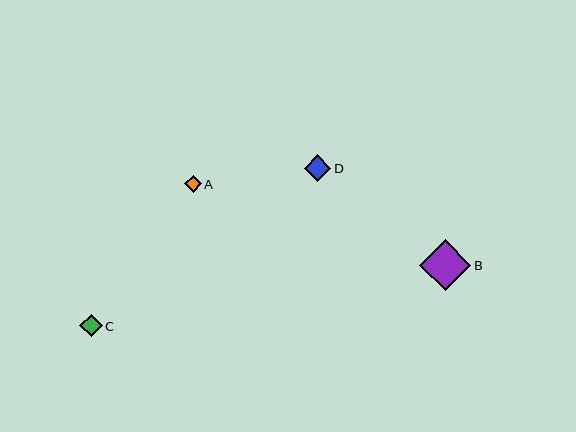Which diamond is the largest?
Diamond B is the largest with a size of approximately 51 pixels.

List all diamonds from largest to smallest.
From largest to smallest: B, D, C, A.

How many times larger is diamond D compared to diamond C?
Diamond D is approximately 1.2 times the size of diamond C.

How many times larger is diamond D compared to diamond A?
Diamond D is approximately 1.6 times the size of diamond A.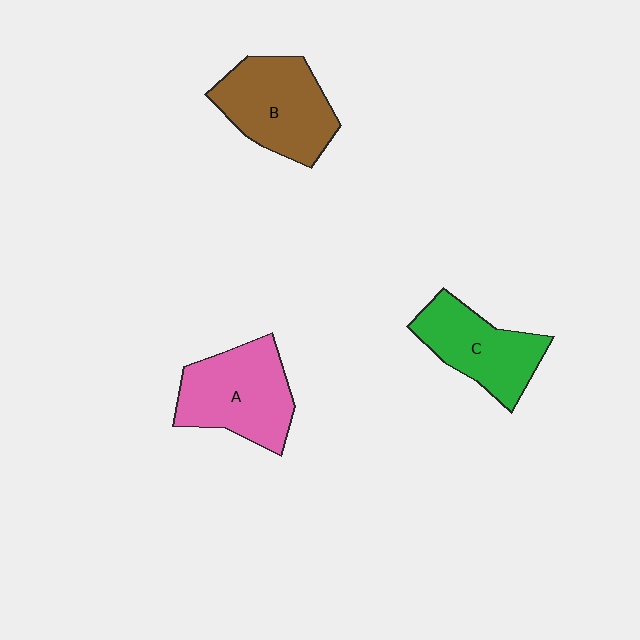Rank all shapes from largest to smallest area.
From largest to smallest: A (pink), B (brown), C (green).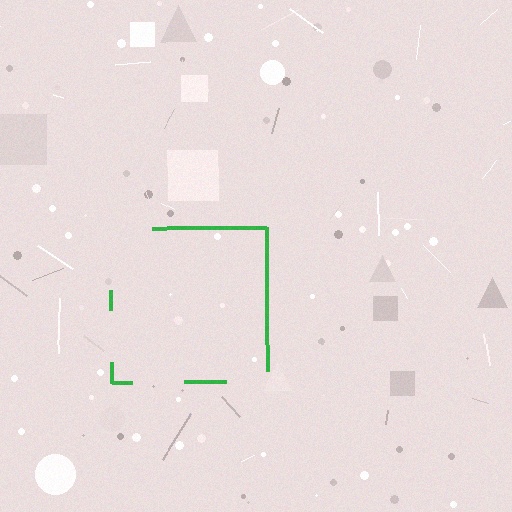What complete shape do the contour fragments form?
The contour fragments form a square.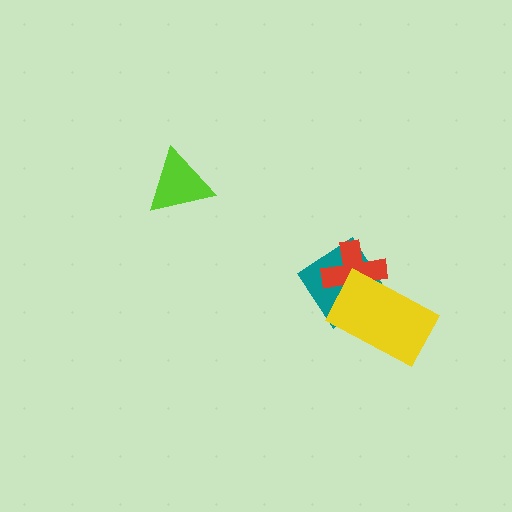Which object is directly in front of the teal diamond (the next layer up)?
The red cross is directly in front of the teal diamond.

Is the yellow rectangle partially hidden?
No, no other shape covers it.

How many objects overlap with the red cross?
2 objects overlap with the red cross.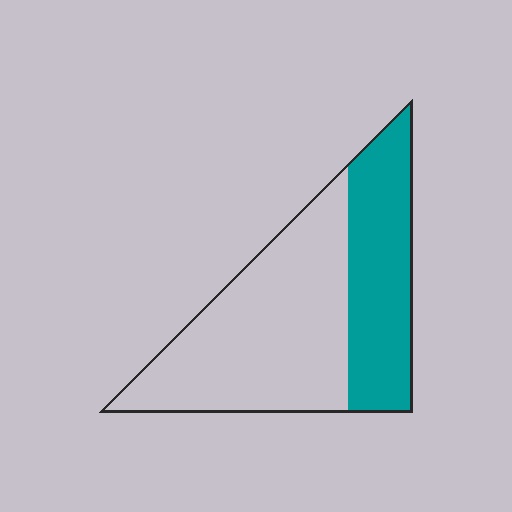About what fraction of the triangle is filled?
About three eighths (3/8).